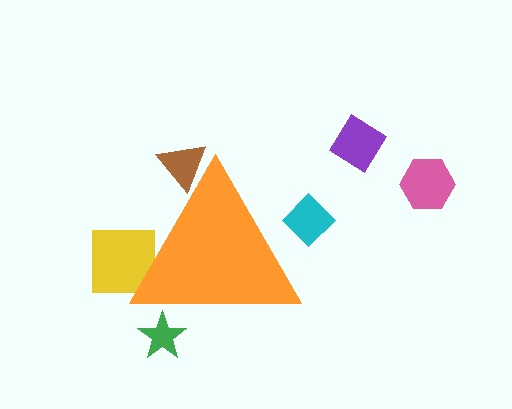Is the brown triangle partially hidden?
Yes, the brown triangle is partially hidden behind the orange triangle.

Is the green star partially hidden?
Yes, the green star is partially hidden behind the orange triangle.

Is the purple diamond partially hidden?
No, the purple diamond is fully visible.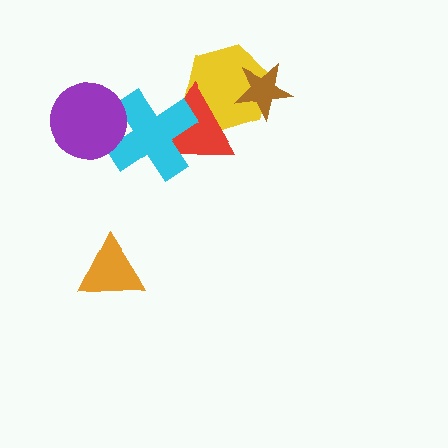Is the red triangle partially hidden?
Yes, it is partially covered by another shape.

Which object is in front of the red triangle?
The cyan cross is in front of the red triangle.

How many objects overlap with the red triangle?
2 objects overlap with the red triangle.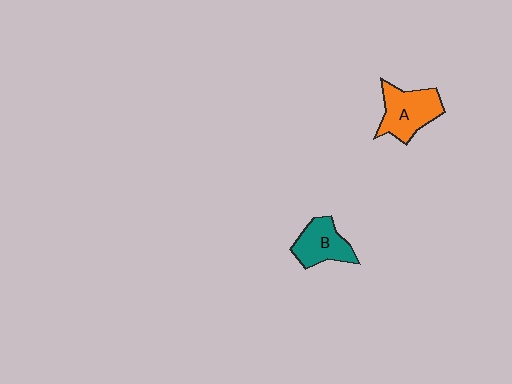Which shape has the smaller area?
Shape B (teal).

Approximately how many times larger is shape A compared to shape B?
Approximately 1.2 times.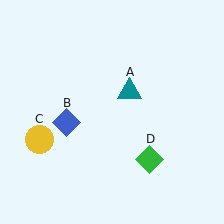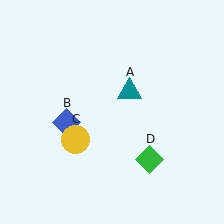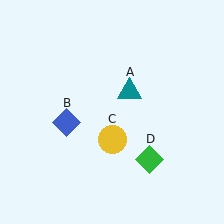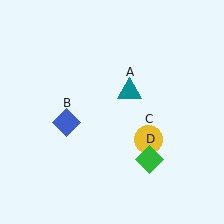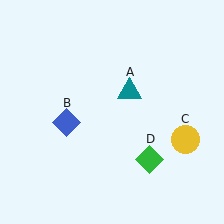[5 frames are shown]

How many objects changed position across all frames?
1 object changed position: yellow circle (object C).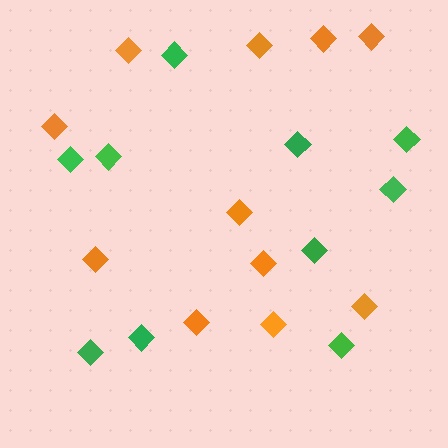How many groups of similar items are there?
There are 2 groups: one group of orange diamonds (11) and one group of green diamonds (10).